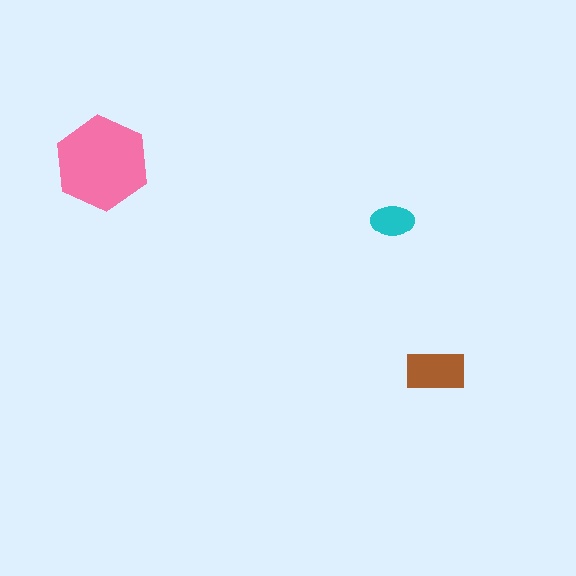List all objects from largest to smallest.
The pink hexagon, the brown rectangle, the cyan ellipse.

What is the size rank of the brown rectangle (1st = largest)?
2nd.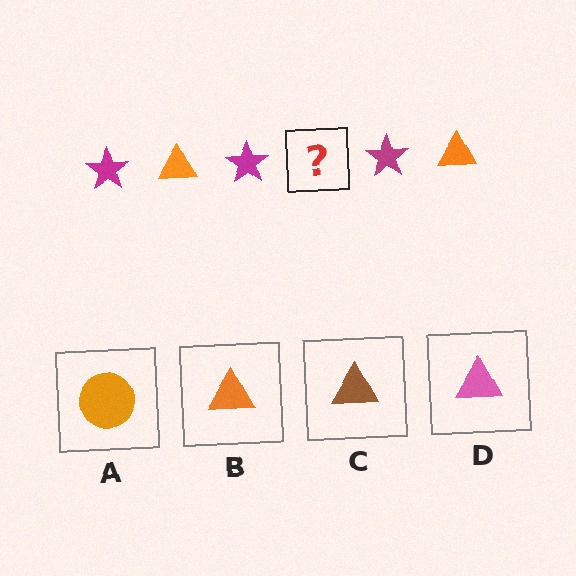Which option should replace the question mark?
Option B.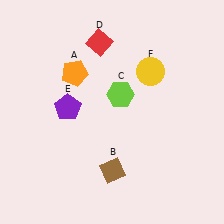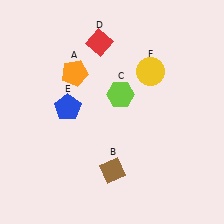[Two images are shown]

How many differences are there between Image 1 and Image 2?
There is 1 difference between the two images.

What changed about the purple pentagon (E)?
In Image 1, E is purple. In Image 2, it changed to blue.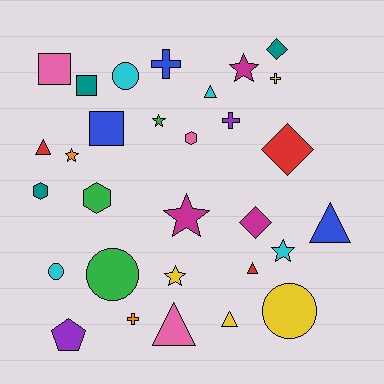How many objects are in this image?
There are 30 objects.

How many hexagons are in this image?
There are 3 hexagons.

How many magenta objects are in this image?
There are 3 magenta objects.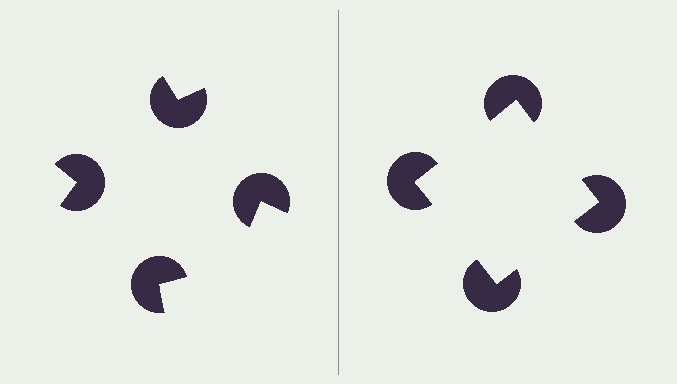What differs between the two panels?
The pac-man discs are positioned identically on both sides; only the wedge orientations differ. On the right they align to a square; on the left they are misaligned.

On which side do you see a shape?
An illusory square appears on the right side. On the left side the wedge cuts are rotated, so no coherent shape forms.